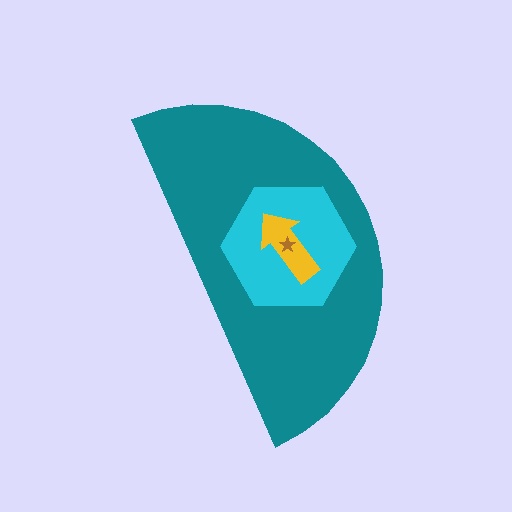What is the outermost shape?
The teal semicircle.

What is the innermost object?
The brown star.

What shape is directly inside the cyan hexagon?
The yellow arrow.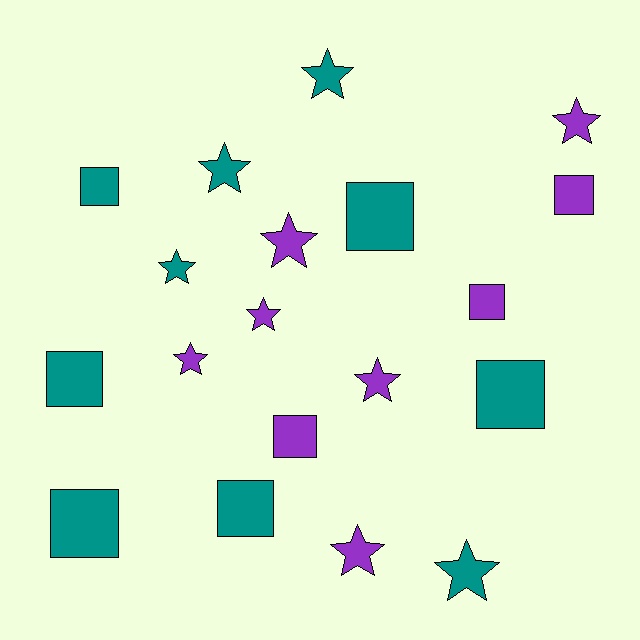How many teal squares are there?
There are 6 teal squares.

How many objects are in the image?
There are 19 objects.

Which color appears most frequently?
Teal, with 10 objects.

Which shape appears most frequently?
Star, with 10 objects.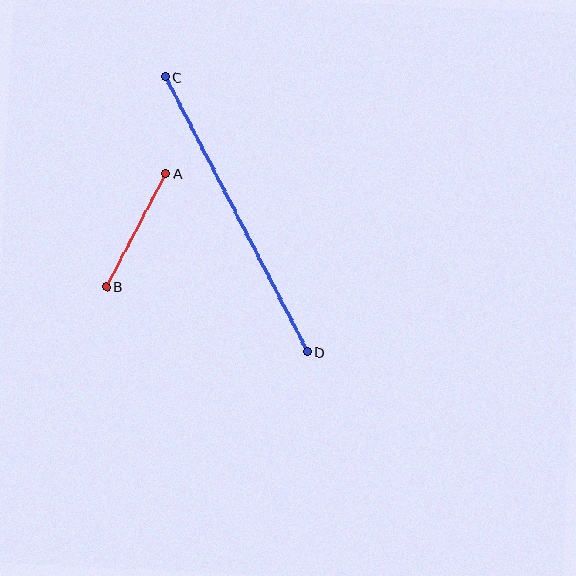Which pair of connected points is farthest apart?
Points C and D are farthest apart.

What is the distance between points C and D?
The distance is approximately 310 pixels.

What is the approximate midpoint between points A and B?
The midpoint is at approximately (136, 230) pixels.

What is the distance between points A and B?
The distance is approximately 128 pixels.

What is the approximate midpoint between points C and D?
The midpoint is at approximately (236, 214) pixels.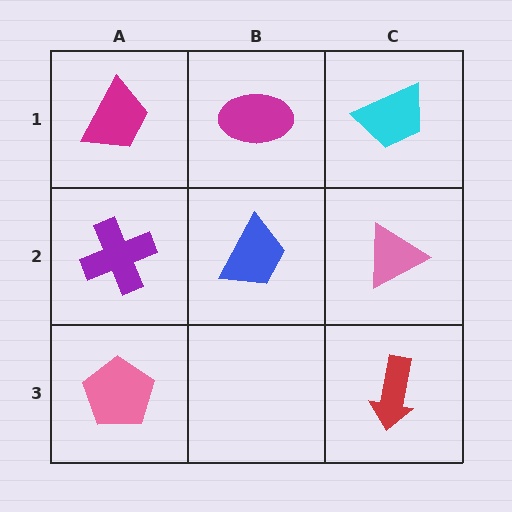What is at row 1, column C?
A cyan trapezoid.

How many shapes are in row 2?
3 shapes.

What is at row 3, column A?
A pink pentagon.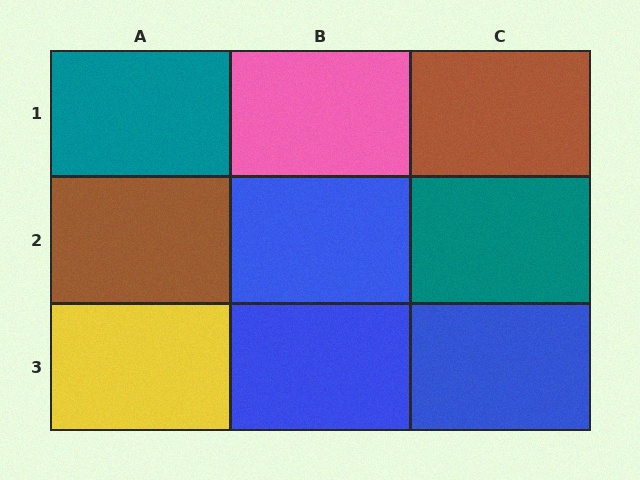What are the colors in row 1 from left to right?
Teal, pink, brown.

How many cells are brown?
2 cells are brown.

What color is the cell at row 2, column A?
Brown.